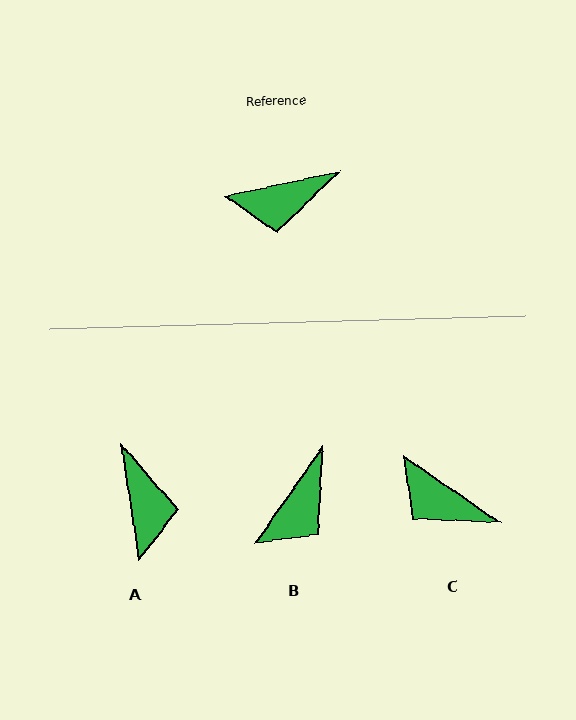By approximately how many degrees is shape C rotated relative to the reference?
Approximately 46 degrees clockwise.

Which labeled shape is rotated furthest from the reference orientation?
A, about 87 degrees away.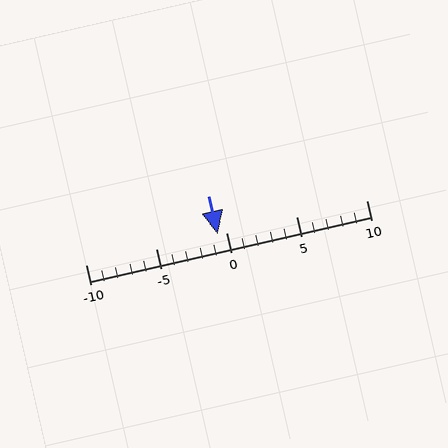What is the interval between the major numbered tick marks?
The major tick marks are spaced 5 units apart.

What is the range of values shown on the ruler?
The ruler shows values from -10 to 10.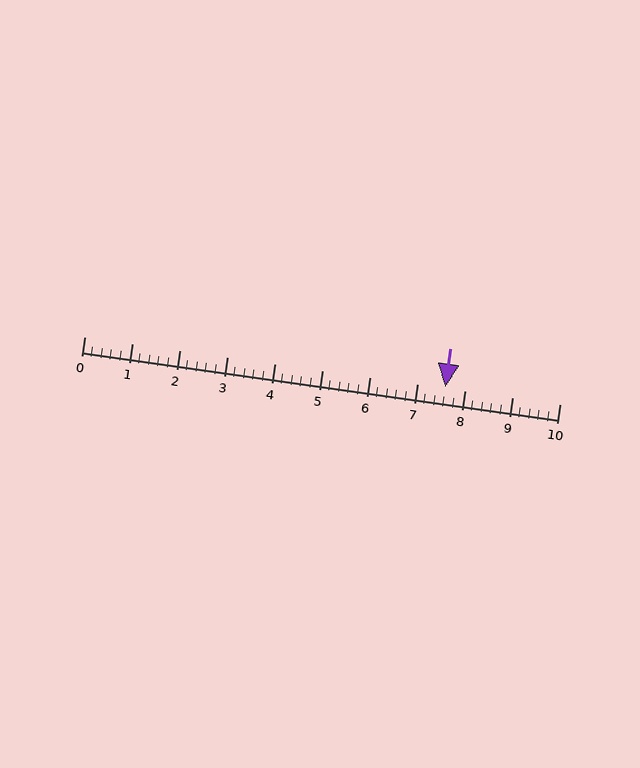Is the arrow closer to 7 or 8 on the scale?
The arrow is closer to 8.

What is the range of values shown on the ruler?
The ruler shows values from 0 to 10.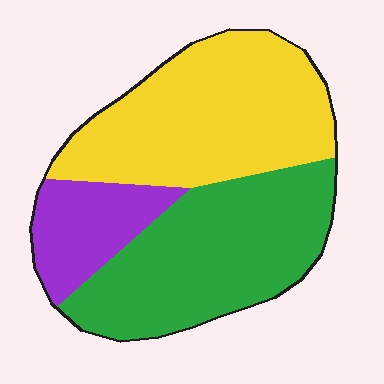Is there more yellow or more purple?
Yellow.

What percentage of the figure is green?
Green covers around 40% of the figure.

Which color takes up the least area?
Purple, at roughly 15%.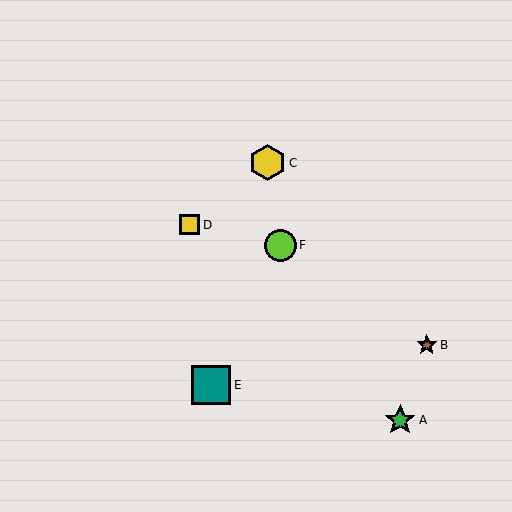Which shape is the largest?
The teal square (labeled E) is the largest.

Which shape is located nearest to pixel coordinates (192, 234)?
The yellow square (labeled D) at (189, 225) is nearest to that location.